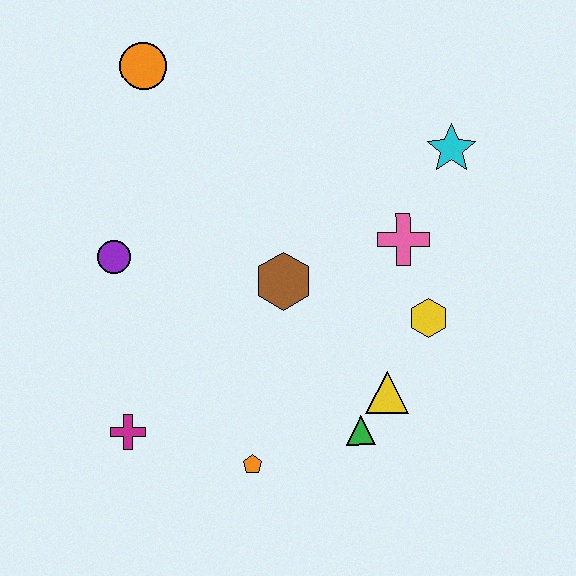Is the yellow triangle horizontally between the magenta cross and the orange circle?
No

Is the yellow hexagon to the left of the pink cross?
No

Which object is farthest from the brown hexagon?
The orange circle is farthest from the brown hexagon.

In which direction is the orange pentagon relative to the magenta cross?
The orange pentagon is to the right of the magenta cross.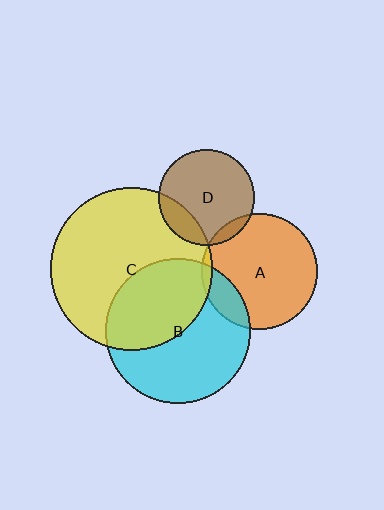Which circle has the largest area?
Circle C (yellow).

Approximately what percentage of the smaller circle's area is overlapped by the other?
Approximately 45%.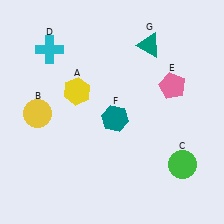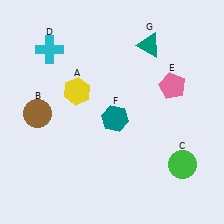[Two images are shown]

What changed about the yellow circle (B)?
In Image 1, B is yellow. In Image 2, it changed to brown.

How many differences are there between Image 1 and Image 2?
There is 1 difference between the two images.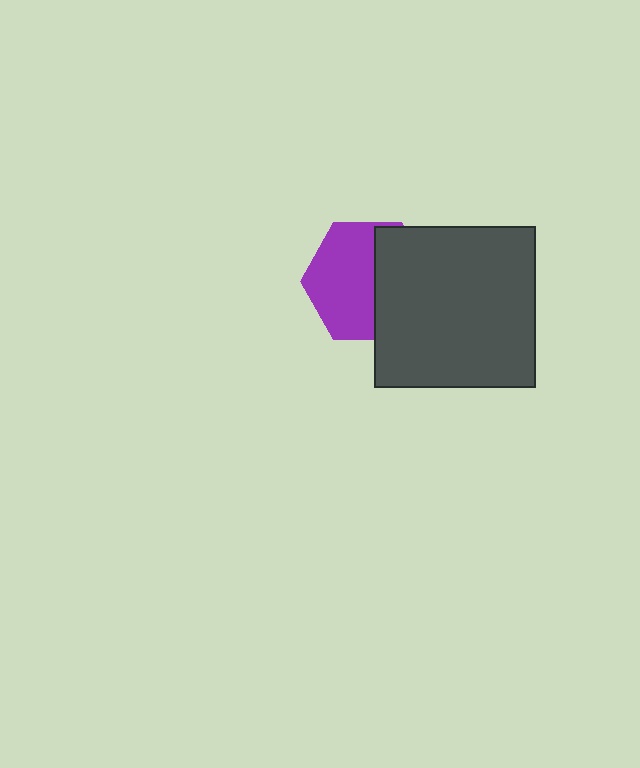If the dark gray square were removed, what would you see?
You would see the complete purple hexagon.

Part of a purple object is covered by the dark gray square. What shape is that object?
It is a hexagon.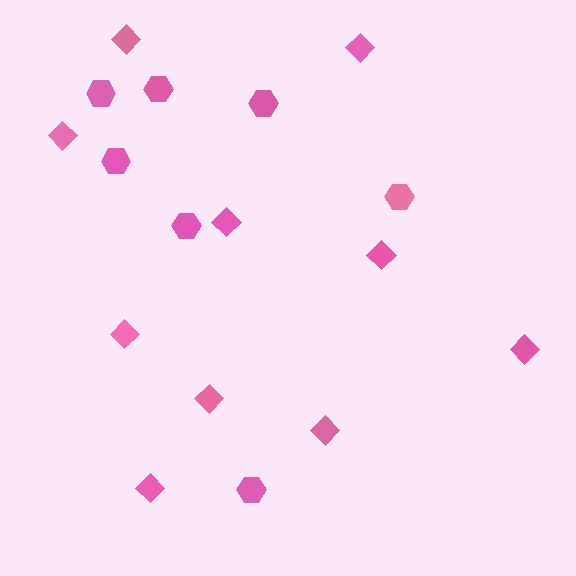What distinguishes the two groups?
There are 2 groups: one group of diamonds (10) and one group of hexagons (7).